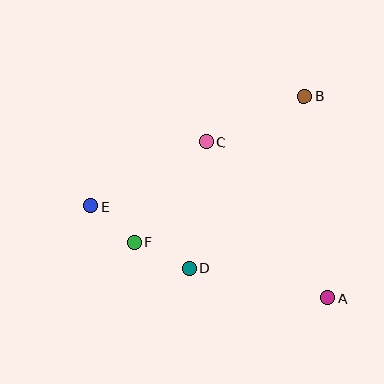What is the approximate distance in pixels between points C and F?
The distance between C and F is approximately 123 pixels.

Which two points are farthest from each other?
Points A and E are farthest from each other.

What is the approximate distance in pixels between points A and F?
The distance between A and F is approximately 201 pixels.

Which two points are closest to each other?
Points E and F are closest to each other.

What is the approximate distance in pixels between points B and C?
The distance between B and C is approximately 108 pixels.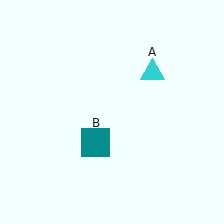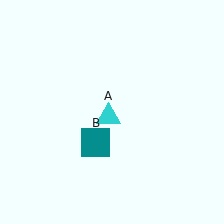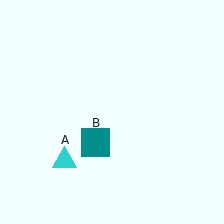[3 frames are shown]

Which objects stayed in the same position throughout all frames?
Teal square (object B) remained stationary.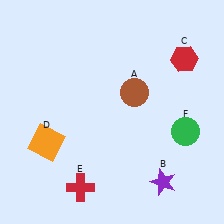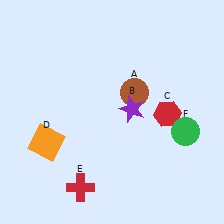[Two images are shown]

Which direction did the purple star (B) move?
The purple star (B) moved up.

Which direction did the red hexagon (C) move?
The red hexagon (C) moved down.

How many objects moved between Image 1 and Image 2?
2 objects moved between the two images.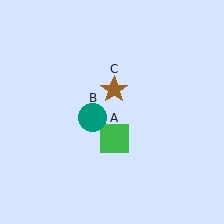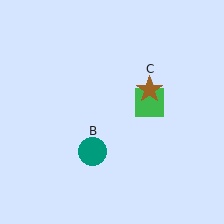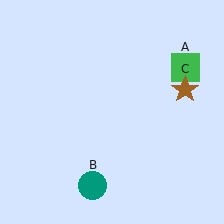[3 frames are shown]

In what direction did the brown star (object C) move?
The brown star (object C) moved right.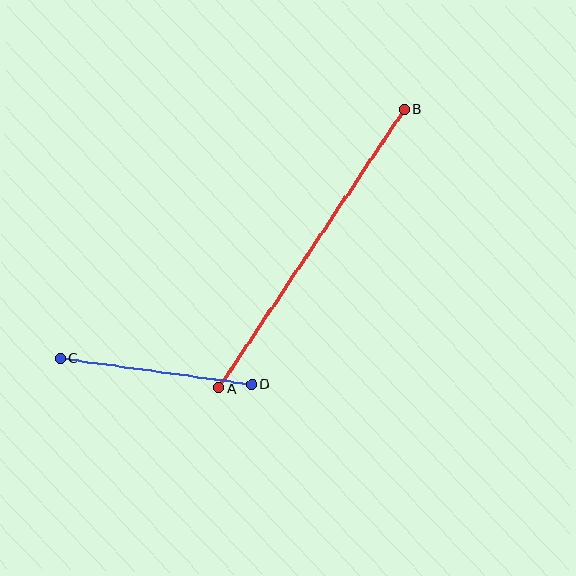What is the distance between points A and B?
The distance is approximately 334 pixels.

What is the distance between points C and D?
The distance is approximately 193 pixels.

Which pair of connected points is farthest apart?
Points A and B are farthest apart.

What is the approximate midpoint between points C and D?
The midpoint is at approximately (156, 371) pixels.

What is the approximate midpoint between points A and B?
The midpoint is at approximately (311, 249) pixels.